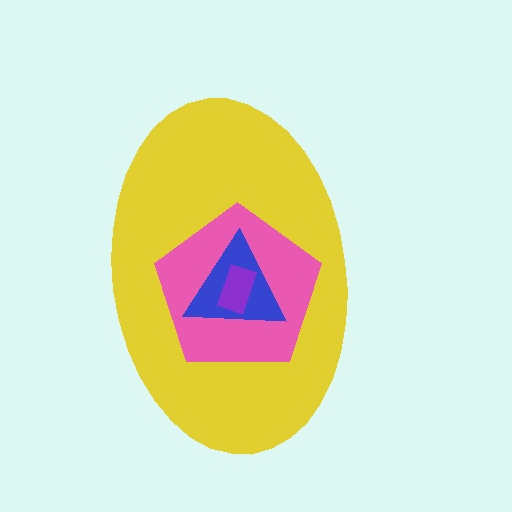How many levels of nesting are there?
4.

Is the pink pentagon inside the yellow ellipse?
Yes.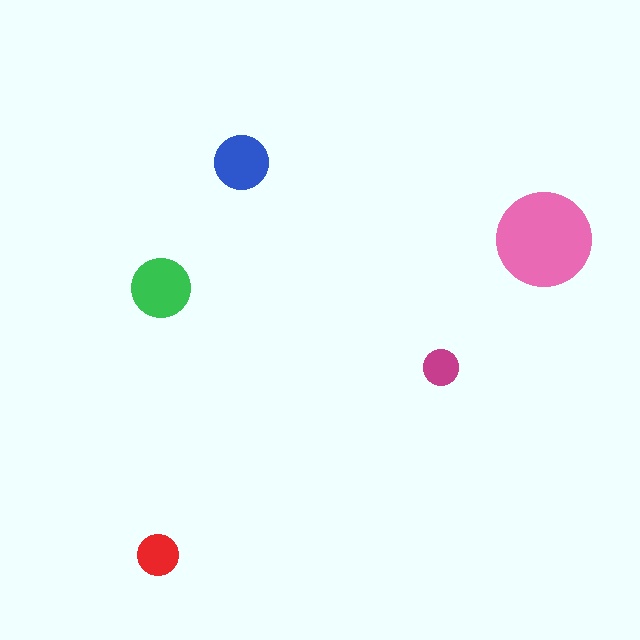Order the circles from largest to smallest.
the pink one, the green one, the blue one, the red one, the magenta one.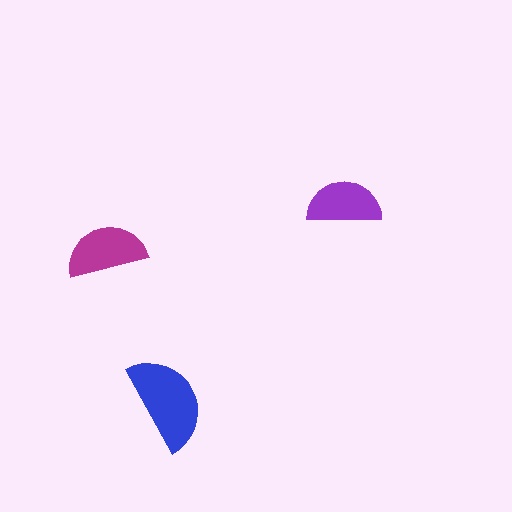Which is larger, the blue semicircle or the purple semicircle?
The blue one.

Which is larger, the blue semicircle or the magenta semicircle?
The blue one.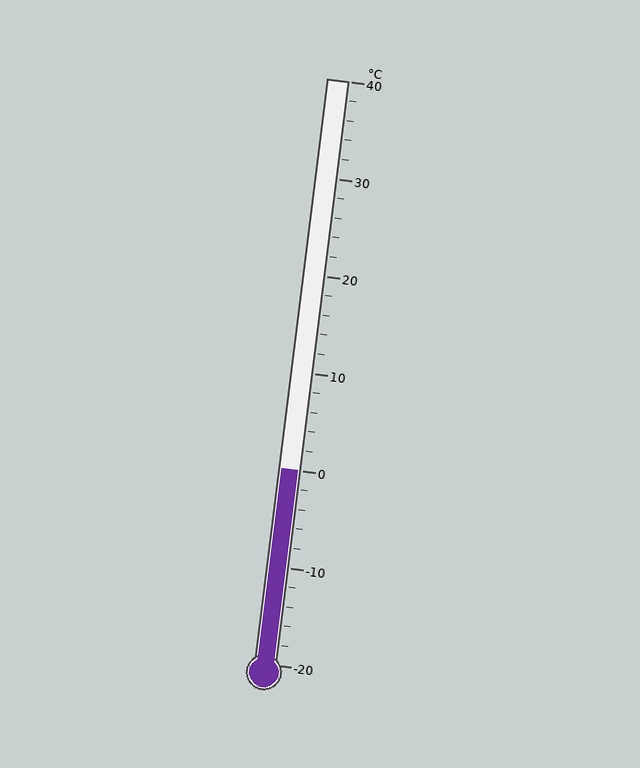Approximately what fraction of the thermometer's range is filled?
The thermometer is filled to approximately 35% of its range.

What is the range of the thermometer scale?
The thermometer scale ranges from -20°C to 40°C.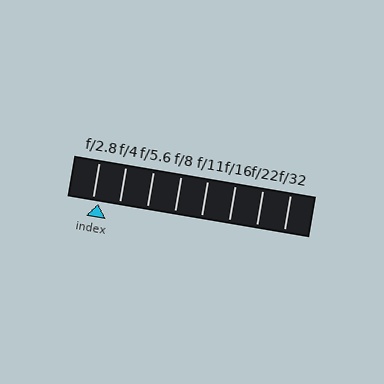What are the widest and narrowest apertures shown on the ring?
The widest aperture shown is f/2.8 and the narrowest is f/32.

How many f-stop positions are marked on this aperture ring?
There are 8 f-stop positions marked.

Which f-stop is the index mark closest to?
The index mark is closest to f/2.8.